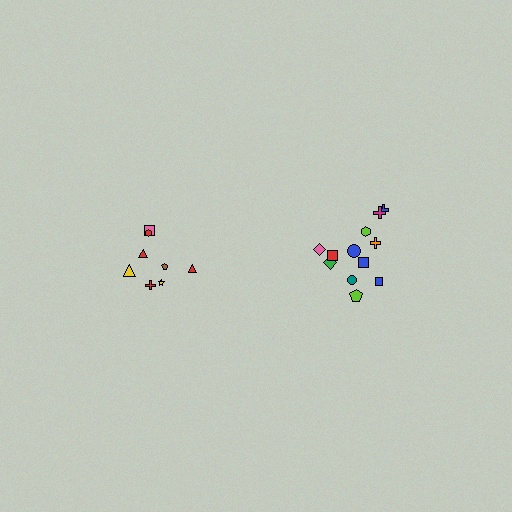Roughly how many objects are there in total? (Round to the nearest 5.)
Roughly 20 objects in total.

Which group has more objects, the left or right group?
The right group.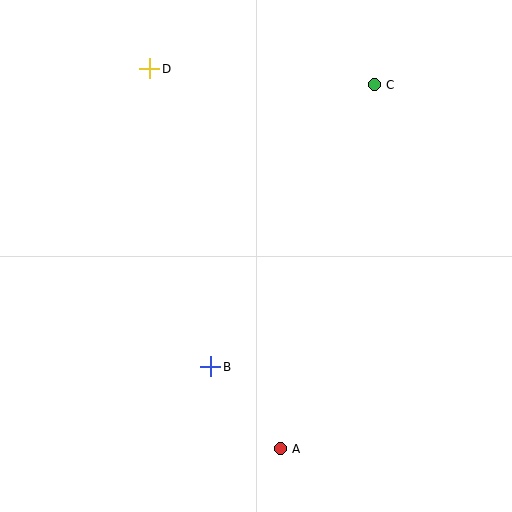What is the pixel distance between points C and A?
The distance between C and A is 376 pixels.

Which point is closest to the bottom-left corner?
Point B is closest to the bottom-left corner.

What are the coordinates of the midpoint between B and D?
The midpoint between B and D is at (180, 218).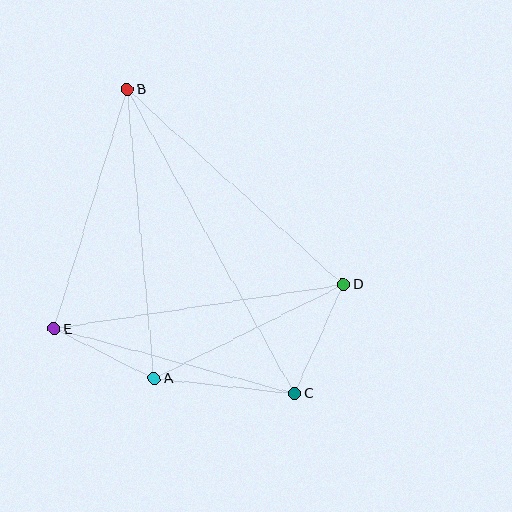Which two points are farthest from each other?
Points B and C are farthest from each other.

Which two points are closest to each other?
Points A and E are closest to each other.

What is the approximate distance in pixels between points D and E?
The distance between D and E is approximately 293 pixels.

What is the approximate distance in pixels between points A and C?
The distance between A and C is approximately 141 pixels.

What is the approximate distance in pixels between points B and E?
The distance between B and E is approximately 251 pixels.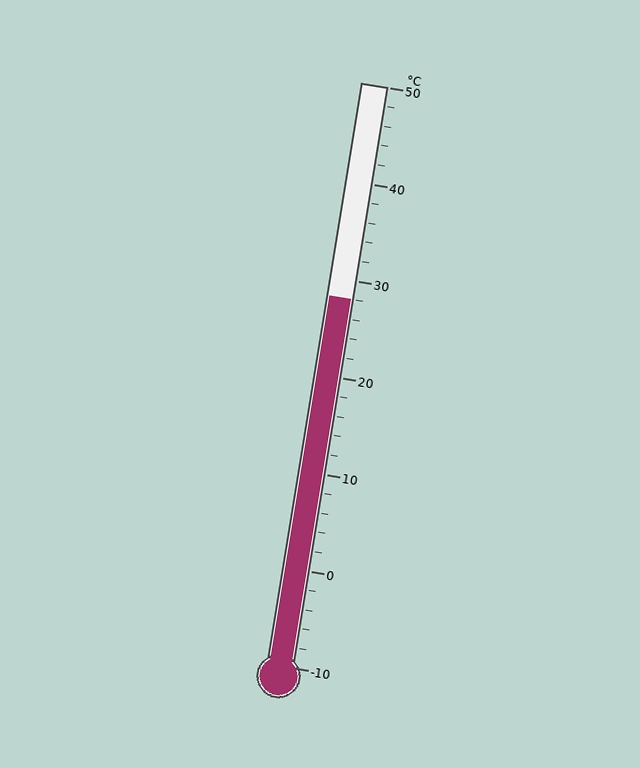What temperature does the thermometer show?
The thermometer shows approximately 28°C.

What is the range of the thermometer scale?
The thermometer scale ranges from -10°C to 50°C.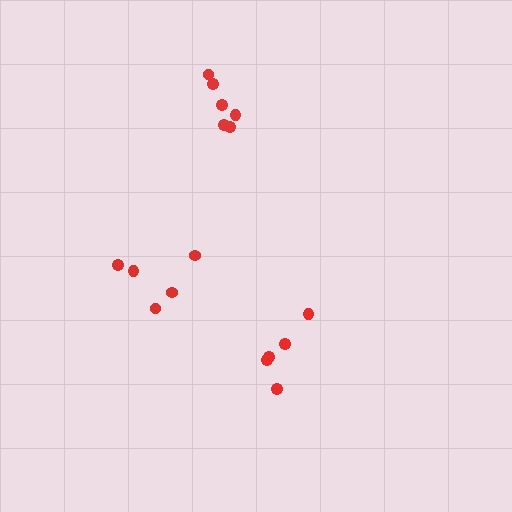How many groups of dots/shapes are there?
There are 3 groups.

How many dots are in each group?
Group 1: 5 dots, Group 2: 5 dots, Group 3: 6 dots (16 total).